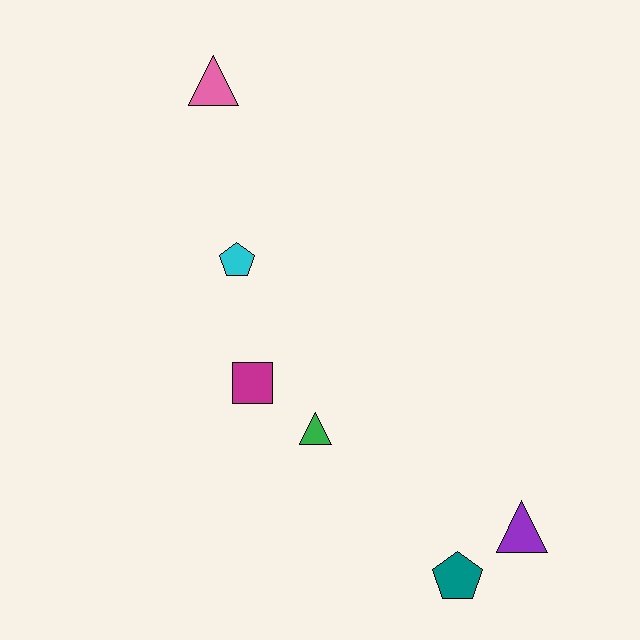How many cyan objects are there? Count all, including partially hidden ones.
There is 1 cyan object.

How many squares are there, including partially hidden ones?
There is 1 square.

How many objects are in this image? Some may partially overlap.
There are 6 objects.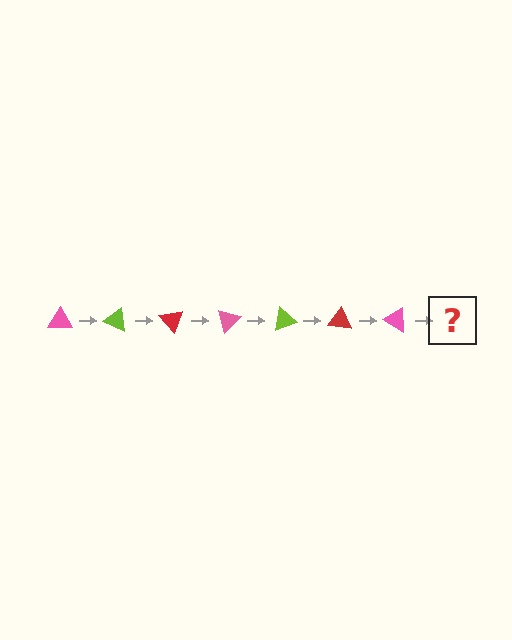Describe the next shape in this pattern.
It should be a lime triangle, rotated 175 degrees from the start.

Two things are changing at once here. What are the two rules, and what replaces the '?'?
The two rules are that it rotates 25 degrees each step and the color cycles through pink, lime, and red. The '?' should be a lime triangle, rotated 175 degrees from the start.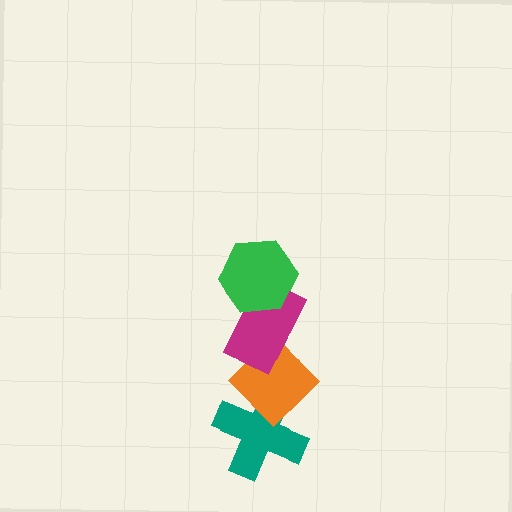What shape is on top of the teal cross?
The orange diamond is on top of the teal cross.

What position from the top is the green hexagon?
The green hexagon is 1st from the top.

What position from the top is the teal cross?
The teal cross is 4th from the top.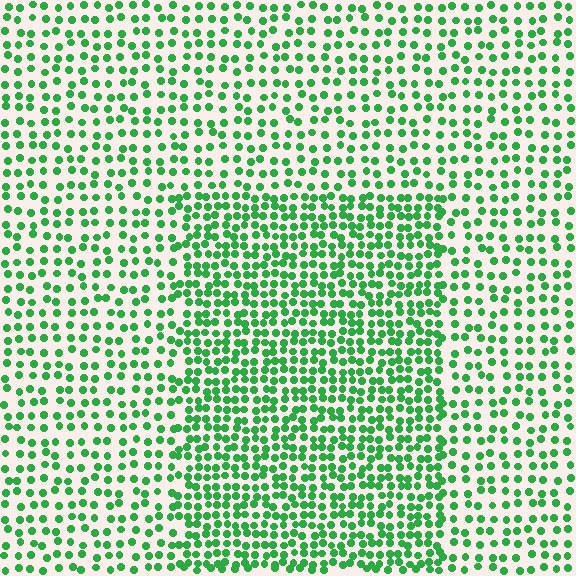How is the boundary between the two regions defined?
The boundary is defined by a change in element density (approximately 1.8x ratio). All elements are the same color, size, and shape.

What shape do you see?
I see a rectangle.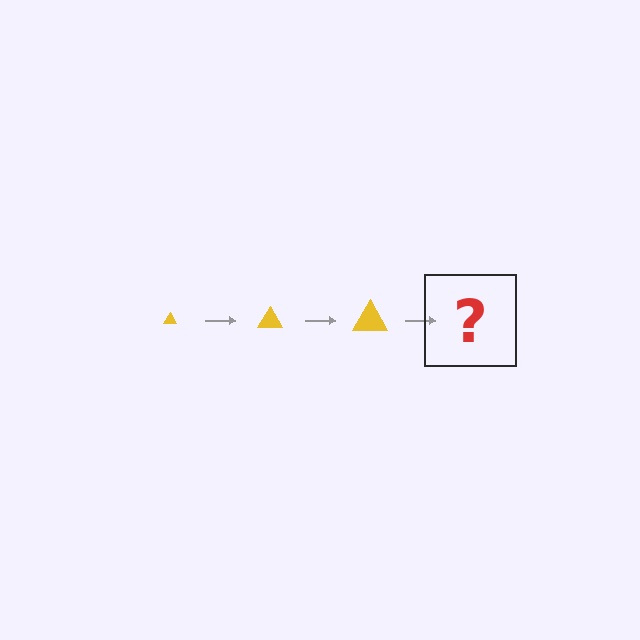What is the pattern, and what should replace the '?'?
The pattern is that the triangle gets progressively larger each step. The '?' should be a yellow triangle, larger than the previous one.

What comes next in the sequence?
The next element should be a yellow triangle, larger than the previous one.